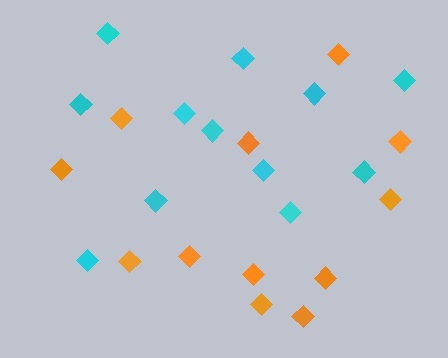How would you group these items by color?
There are 2 groups: one group of orange diamonds (12) and one group of cyan diamonds (12).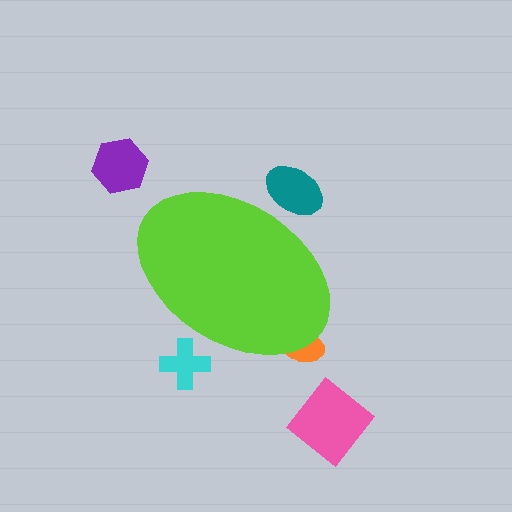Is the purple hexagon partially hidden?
No, the purple hexagon is fully visible.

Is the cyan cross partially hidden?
Yes, the cyan cross is partially hidden behind the lime ellipse.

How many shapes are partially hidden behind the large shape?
3 shapes are partially hidden.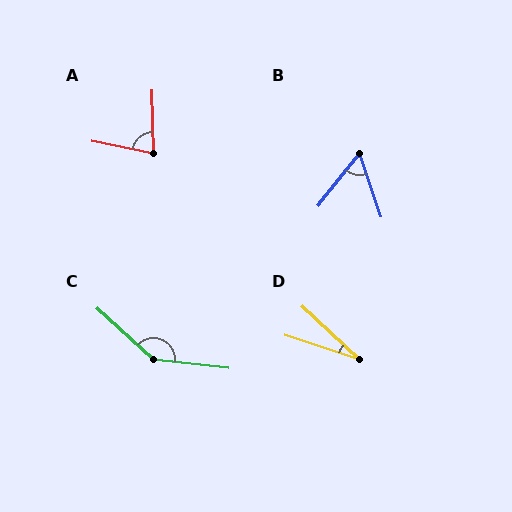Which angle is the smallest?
D, at approximately 24 degrees.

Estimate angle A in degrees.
Approximately 77 degrees.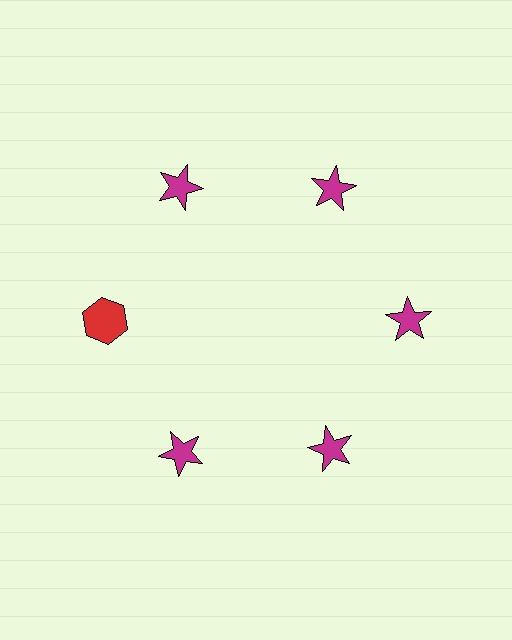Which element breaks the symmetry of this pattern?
The red hexagon at roughly the 9 o'clock position breaks the symmetry. All other shapes are magenta stars.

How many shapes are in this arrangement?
There are 6 shapes arranged in a ring pattern.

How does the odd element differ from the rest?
It differs in both color (red instead of magenta) and shape (hexagon instead of star).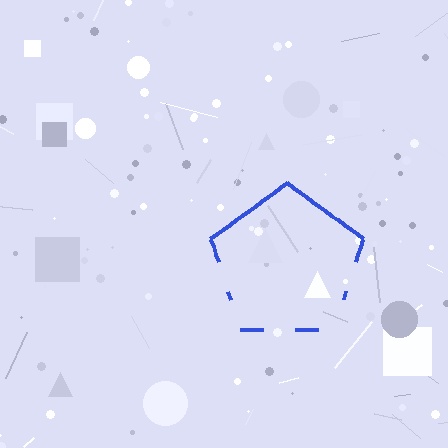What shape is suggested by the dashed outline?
The dashed outline suggests a pentagon.